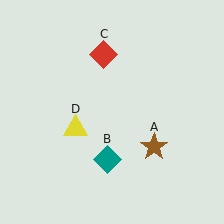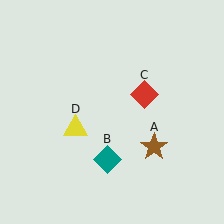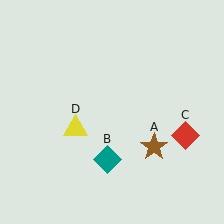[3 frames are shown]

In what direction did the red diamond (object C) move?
The red diamond (object C) moved down and to the right.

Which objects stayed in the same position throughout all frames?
Brown star (object A) and teal diamond (object B) and yellow triangle (object D) remained stationary.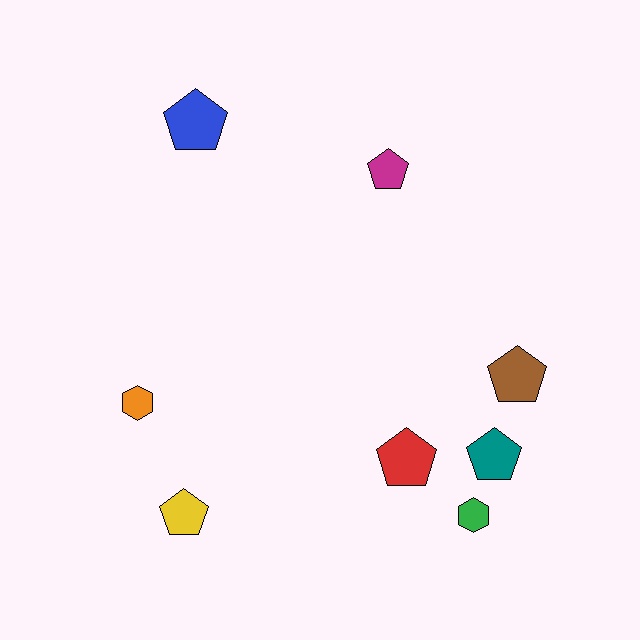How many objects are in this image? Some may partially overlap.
There are 8 objects.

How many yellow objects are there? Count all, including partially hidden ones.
There is 1 yellow object.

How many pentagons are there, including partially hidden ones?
There are 6 pentagons.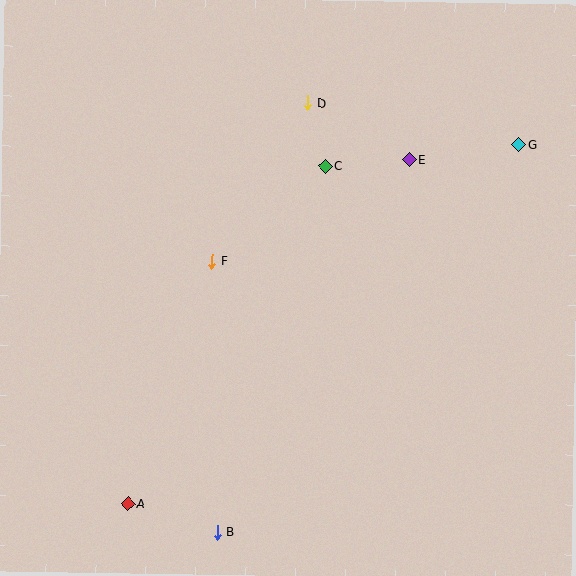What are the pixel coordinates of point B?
Point B is at (217, 532).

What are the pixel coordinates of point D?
Point D is at (308, 103).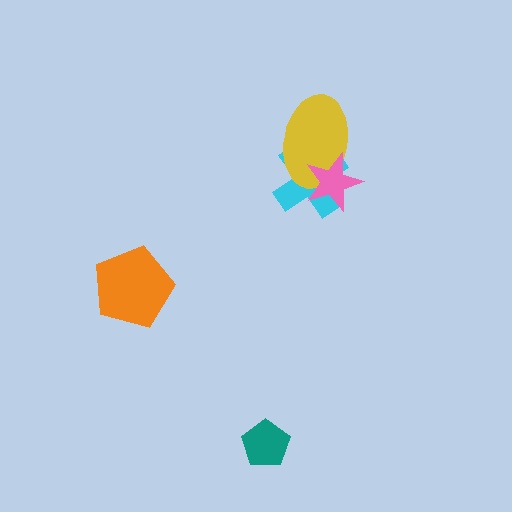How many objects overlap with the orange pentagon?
0 objects overlap with the orange pentagon.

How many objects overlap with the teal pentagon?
0 objects overlap with the teal pentagon.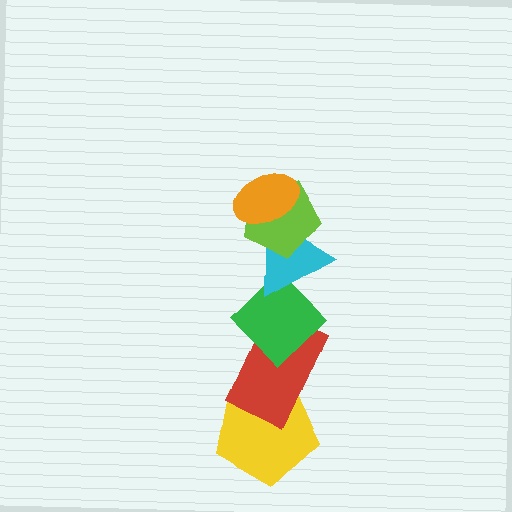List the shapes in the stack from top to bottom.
From top to bottom: the orange ellipse, the lime pentagon, the cyan triangle, the green diamond, the red rectangle, the yellow pentagon.